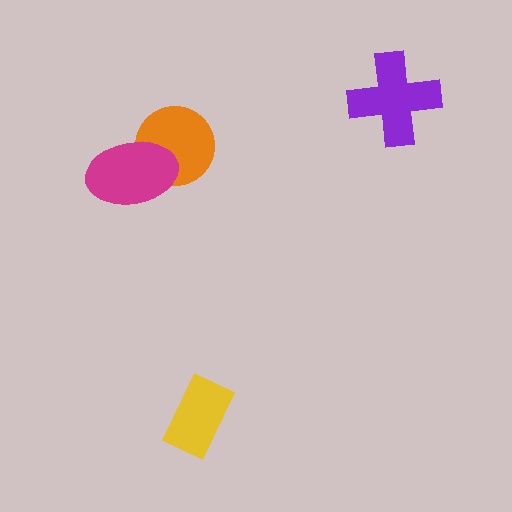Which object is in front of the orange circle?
The magenta ellipse is in front of the orange circle.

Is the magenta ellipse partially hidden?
No, no other shape covers it.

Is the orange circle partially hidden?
Yes, it is partially covered by another shape.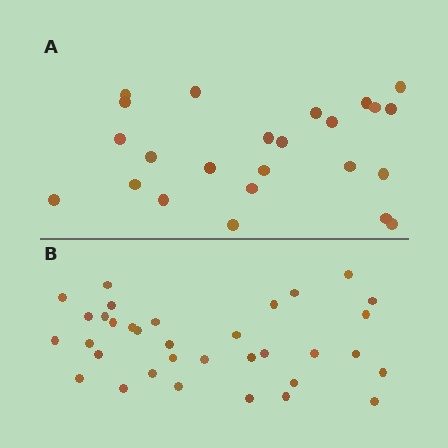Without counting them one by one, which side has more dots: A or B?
Region B (the bottom region) has more dots.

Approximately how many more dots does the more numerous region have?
Region B has roughly 10 or so more dots than region A.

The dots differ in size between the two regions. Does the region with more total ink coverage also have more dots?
No. Region A has more total ink coverage because its dots are larger, but region B actually contains more individual dots. Total area can be misleading — the number of items is what matters here.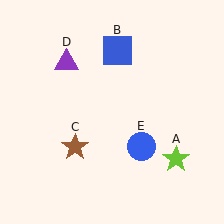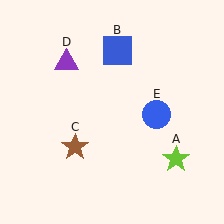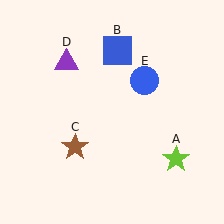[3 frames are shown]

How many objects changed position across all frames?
1 object changed position: blue circle (object E).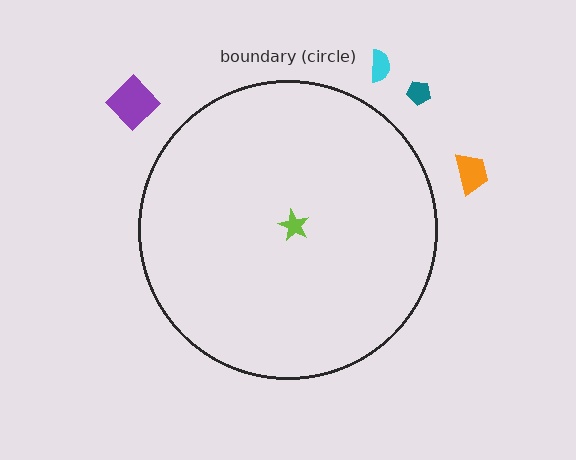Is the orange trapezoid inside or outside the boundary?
Outside.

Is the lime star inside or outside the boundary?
Inside.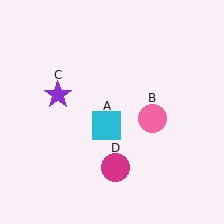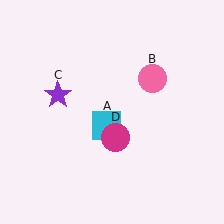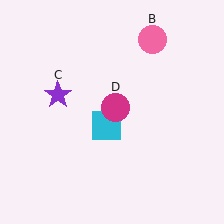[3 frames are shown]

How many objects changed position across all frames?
2 objects changed position: pink circle (object B), magenta circle (object D).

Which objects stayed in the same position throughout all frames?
Cyan square (object A) and purple star (object C) remained stationary.